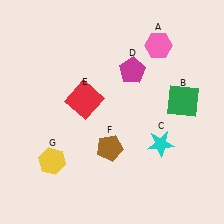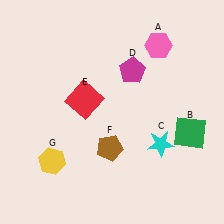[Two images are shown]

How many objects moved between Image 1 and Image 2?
1 object moved between the two images.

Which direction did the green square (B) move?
The green square (B) moved down.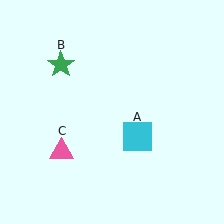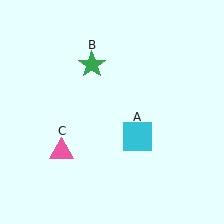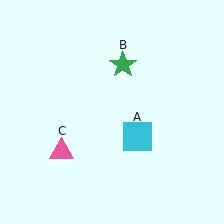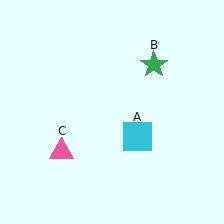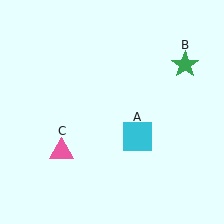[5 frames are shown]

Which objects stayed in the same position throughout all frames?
Cyan square (object A) and pink triangle (object C) remained stationary.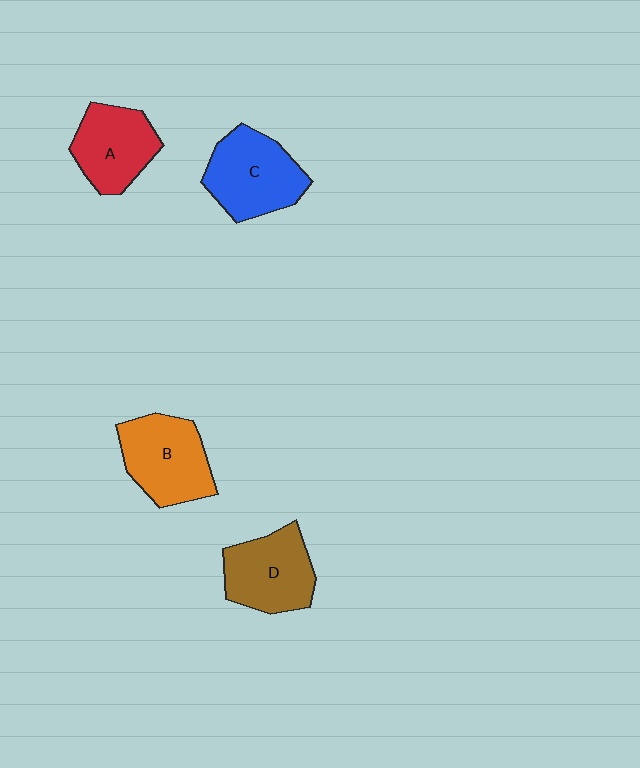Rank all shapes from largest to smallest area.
From largest to smallest: C (blue), B (orange), D (brown), A (red).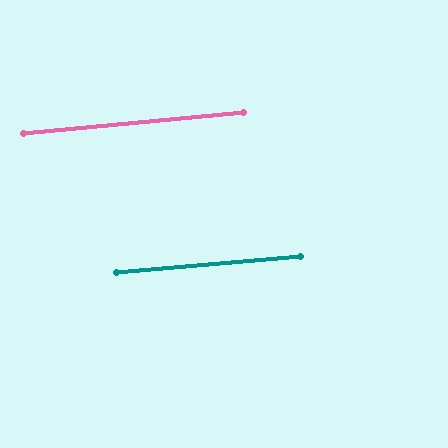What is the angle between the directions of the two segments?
Approximately 0 degrees.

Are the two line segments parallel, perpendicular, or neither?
Parallel — their directions differ by only 0.4°.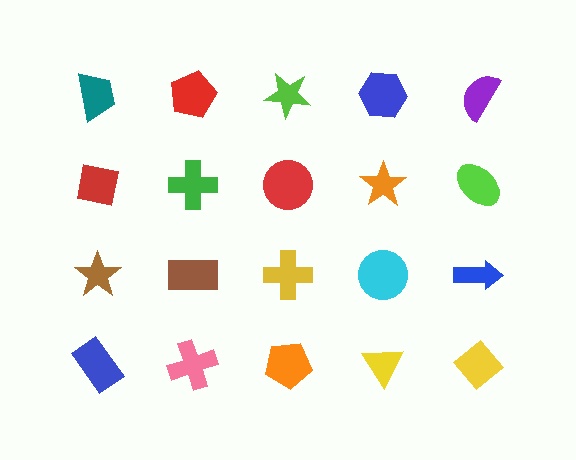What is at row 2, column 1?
A red square.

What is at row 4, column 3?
An orange pentagon.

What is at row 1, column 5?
A purple semicircle.